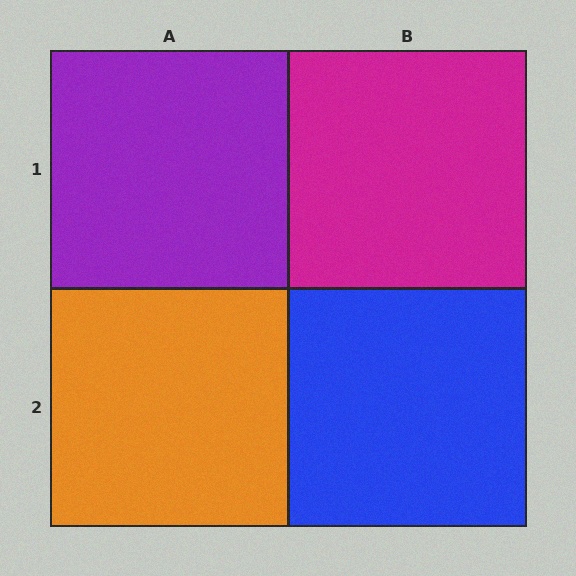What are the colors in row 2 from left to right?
Orange, blue.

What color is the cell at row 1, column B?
Magenta.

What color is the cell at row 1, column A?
Purple.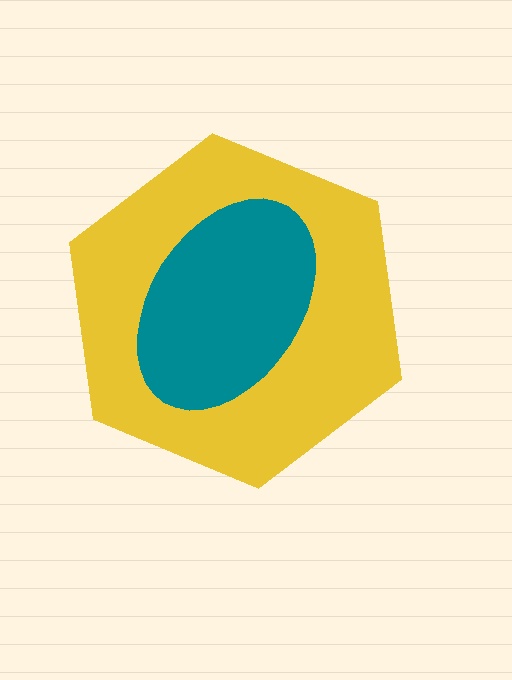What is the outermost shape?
The yellow hexagon.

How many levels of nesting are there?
2.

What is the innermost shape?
The teal ellipse.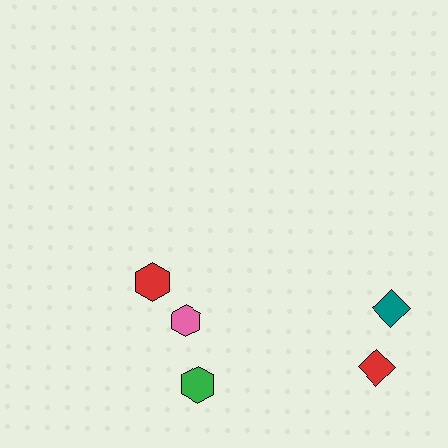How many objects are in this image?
There are 5 objects.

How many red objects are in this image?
There are 2 red objects.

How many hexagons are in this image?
There are 3 hexagons.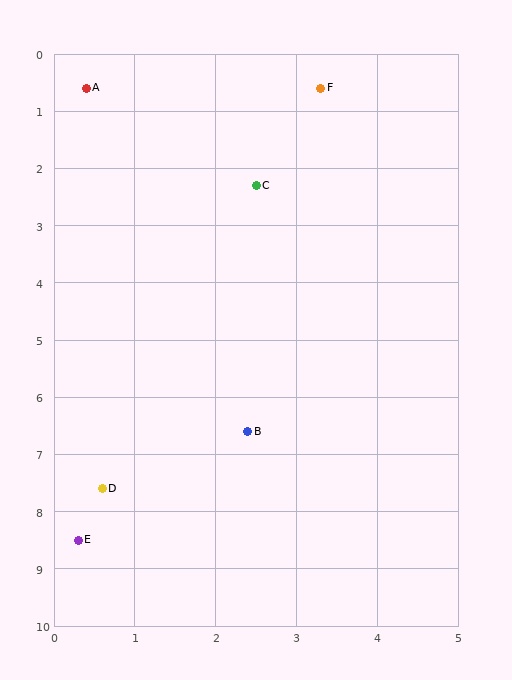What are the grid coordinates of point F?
Point F is at approximately (3.3, 0.6).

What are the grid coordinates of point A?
Point A is at approximately (0.4, 0.6).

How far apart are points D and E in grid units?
Points D and E are about 0.9 grid units apart.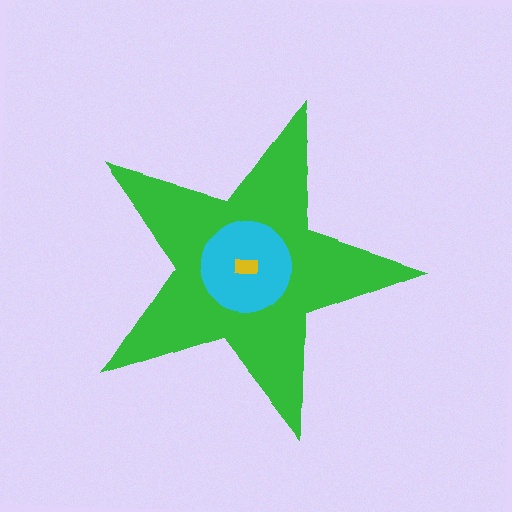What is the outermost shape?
The green star.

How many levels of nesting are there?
3.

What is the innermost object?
The yellow rectangle.